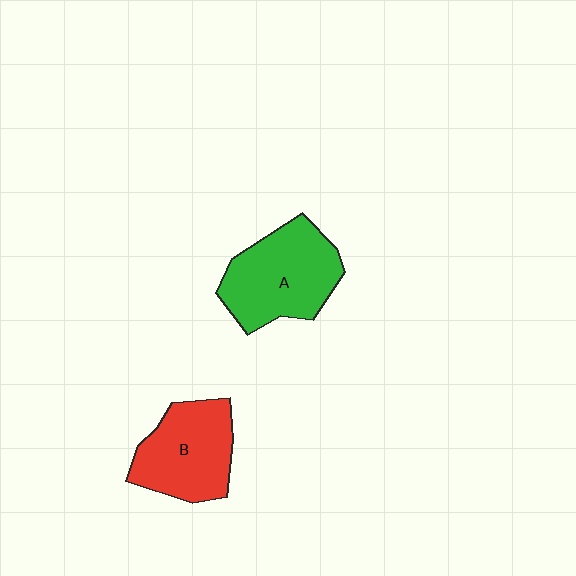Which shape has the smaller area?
Shape B (red).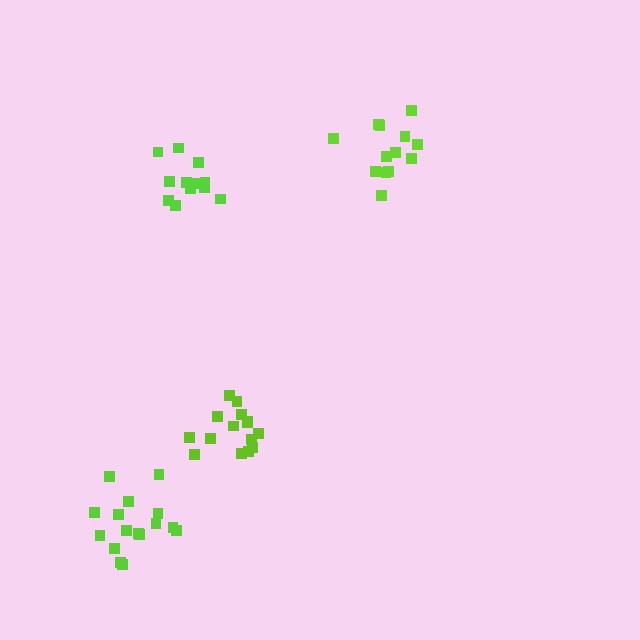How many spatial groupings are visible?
There are 4 spatial groupings.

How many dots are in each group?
Group 1: 16 dots, Group 2: 12 dots, Group 3: 16 dots, Group 4: 13 dots (57 total).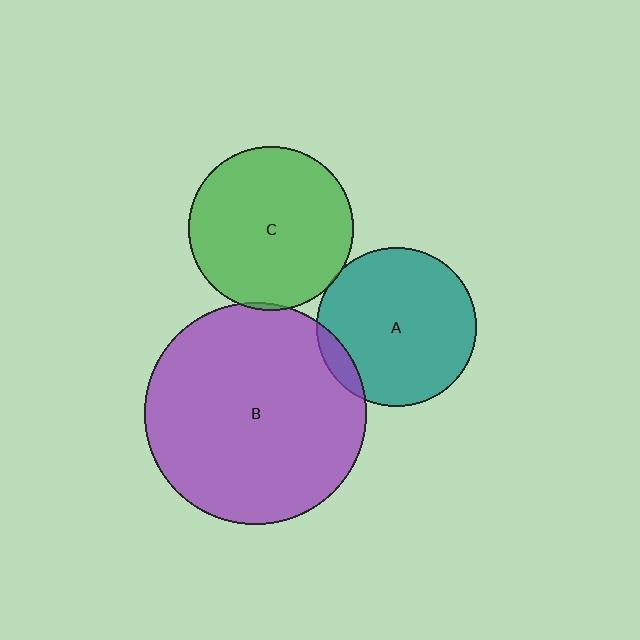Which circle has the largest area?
Circle B (purple).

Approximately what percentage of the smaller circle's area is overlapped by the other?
Approximately 5%.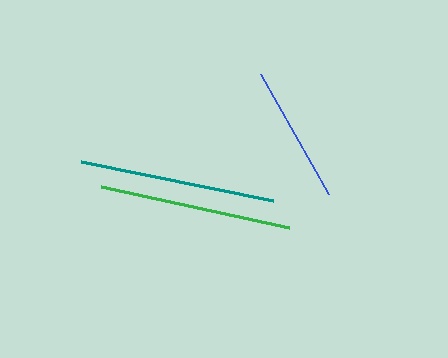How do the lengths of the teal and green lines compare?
The teal and green lines are approximately the same length.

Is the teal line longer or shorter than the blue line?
The teal line is longer than the blue line.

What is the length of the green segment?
The green segment is approximately 192 pixels long.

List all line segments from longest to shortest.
From longest to shortest: teal, green, blue.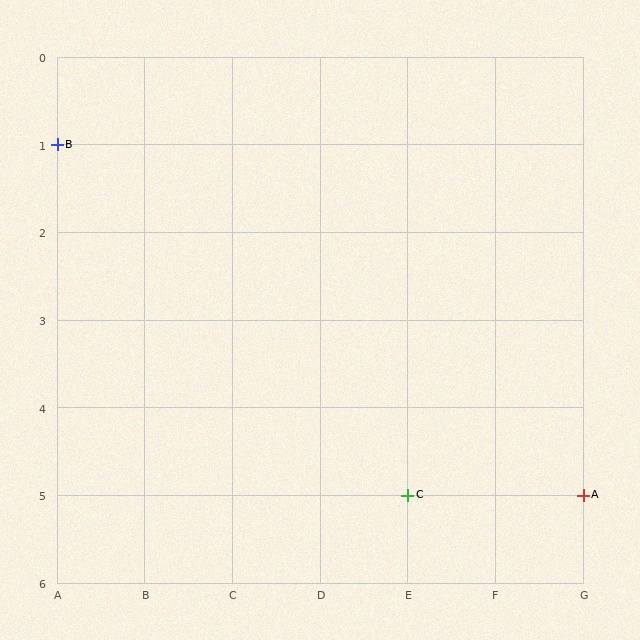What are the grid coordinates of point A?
Point A is at grid coordinates (G, 5).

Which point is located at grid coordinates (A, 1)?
Point B is at (A, 1).